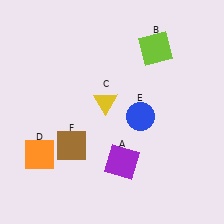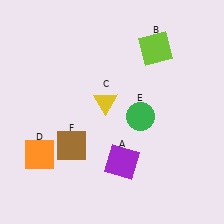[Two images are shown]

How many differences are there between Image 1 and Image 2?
There is 1 difference between the two images.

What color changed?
The circle (E) changed from blue in Image 1 to green in Image 2.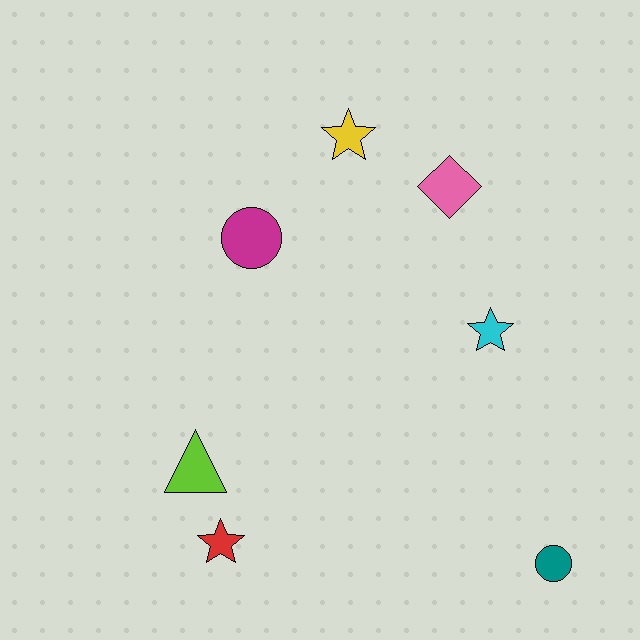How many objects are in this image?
There are 7 objects.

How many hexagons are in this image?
There are no hexagons.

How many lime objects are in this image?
There is 1 lime object.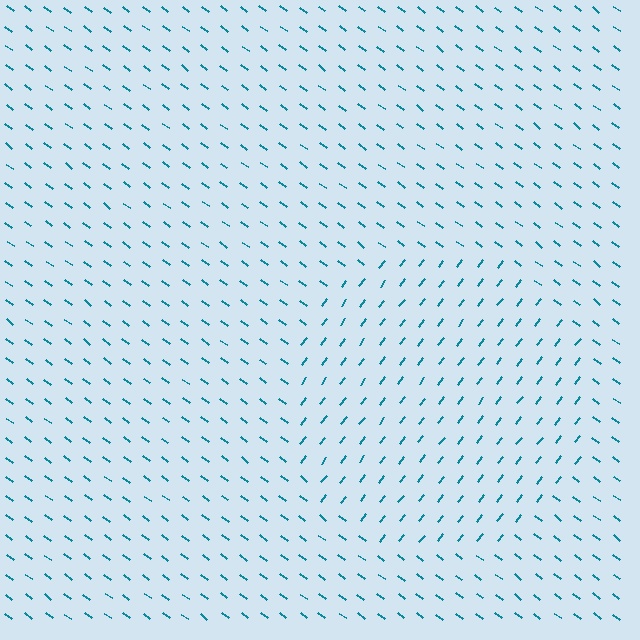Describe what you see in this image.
The image is filled with small teal line segments. A circle region in the image has lines oriented differently from the surrounding lines, creating a visible texture boundary.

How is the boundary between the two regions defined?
The boundary is defined purely by a change in line orientation (approximately 89 degrees difference). All lines are the same color and thickness.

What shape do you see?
I see a circle.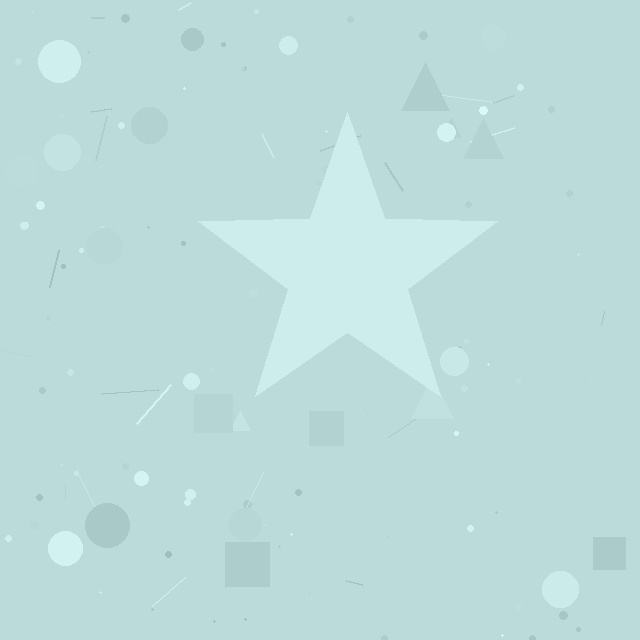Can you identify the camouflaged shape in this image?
The camouflaged shape is a star.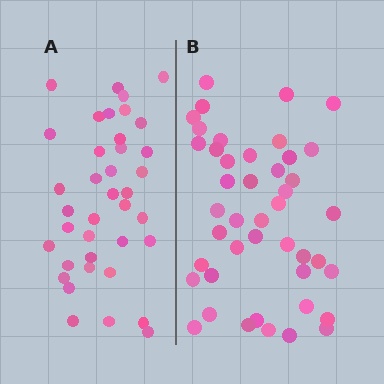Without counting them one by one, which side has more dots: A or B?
Region B (the right region) has more dots.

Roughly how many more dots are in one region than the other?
Region B has about 6 more dots than region A.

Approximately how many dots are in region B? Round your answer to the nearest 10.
About 40 dots. (The exact count is 44, which rounds to 40.)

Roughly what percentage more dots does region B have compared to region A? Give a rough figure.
About 15% more.